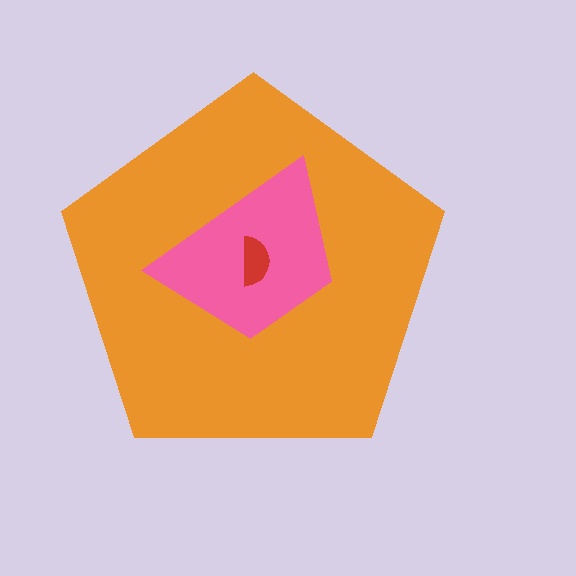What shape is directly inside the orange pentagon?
The pink trapezoid.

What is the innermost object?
The red semicircle.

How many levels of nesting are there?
3.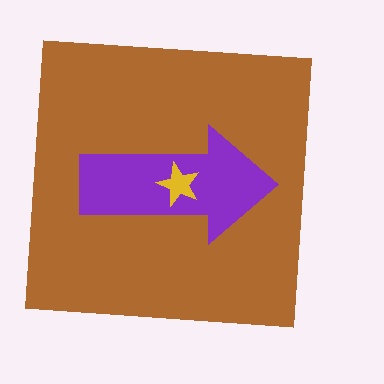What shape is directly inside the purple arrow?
The yellow star.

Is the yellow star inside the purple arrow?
Yes.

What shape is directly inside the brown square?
The purple arrow.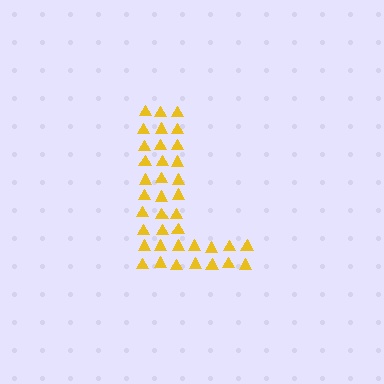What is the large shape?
The large shape is the letter L.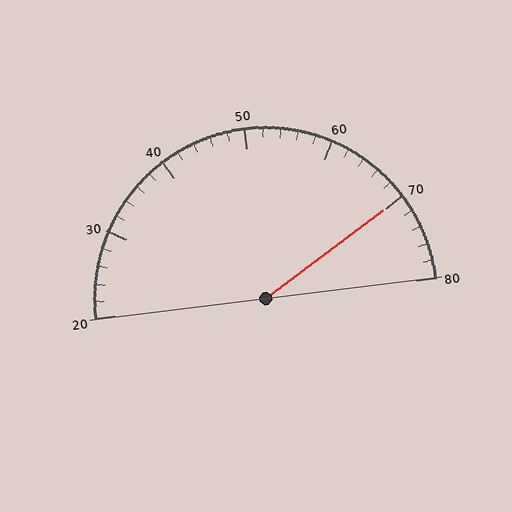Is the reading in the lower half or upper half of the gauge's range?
The reading is in the upper half of the range (20 to 80).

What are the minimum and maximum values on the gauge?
The gauge ranges from 20 to 80.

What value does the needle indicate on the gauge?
The needle indicates approximately 70.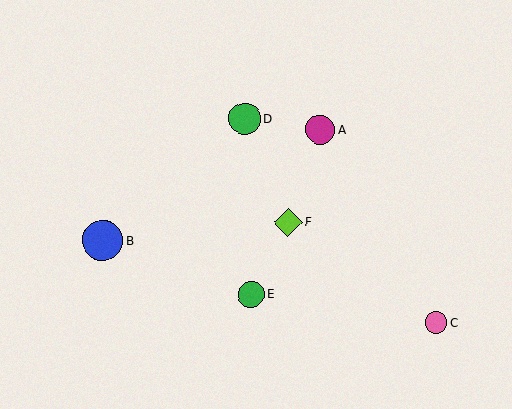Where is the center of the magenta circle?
The center of the magenta circle is at (320, 130).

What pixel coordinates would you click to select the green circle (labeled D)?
Click at (245, 119) to select the green circle D.